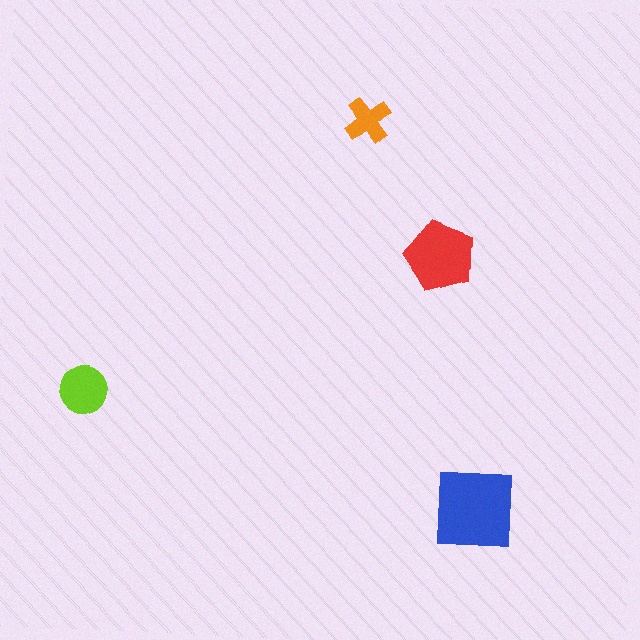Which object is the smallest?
The orange cross.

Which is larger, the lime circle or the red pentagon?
The red pentagon.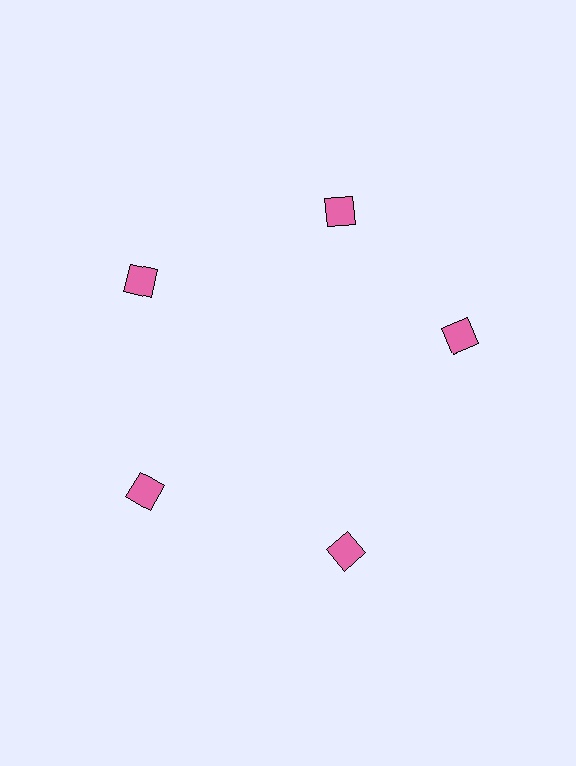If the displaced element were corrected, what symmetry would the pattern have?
It would have 5-fold rotational symmetry — the pattern would map onto itself every 72 degrees.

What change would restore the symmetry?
The symmetry would be restored by rotating it back into even spacing with its neighbors so that all 5 squares sit at equal angles and equal distance from the center.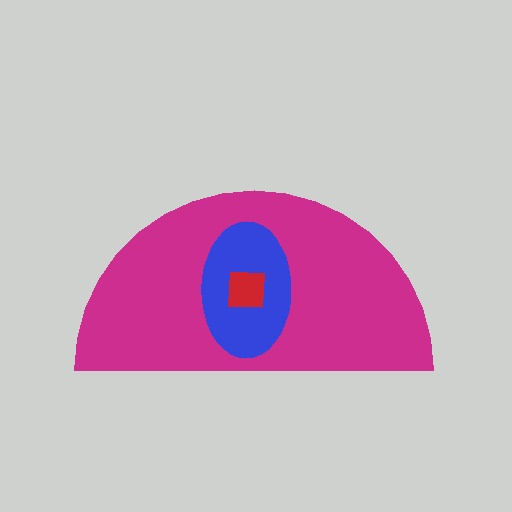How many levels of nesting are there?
3.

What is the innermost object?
The red square.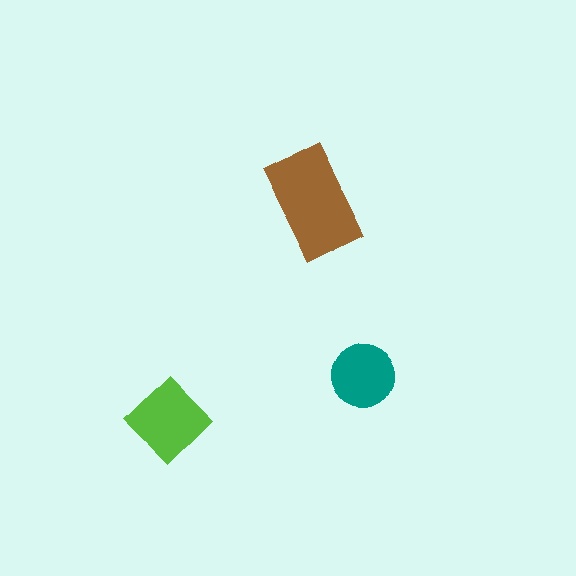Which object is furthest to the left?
The lime diamond is leftmost.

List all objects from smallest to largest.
The teal circle, the lime diamond, the brown rectangle.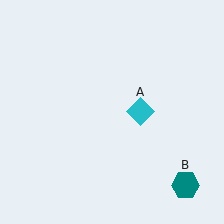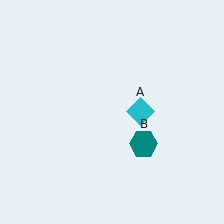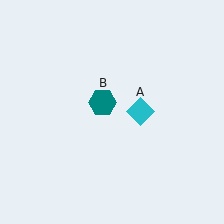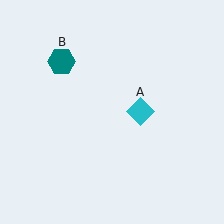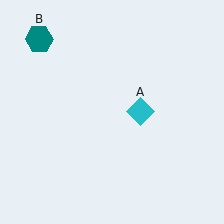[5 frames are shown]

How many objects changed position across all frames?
1 object changed position: teal hexagon (object B).